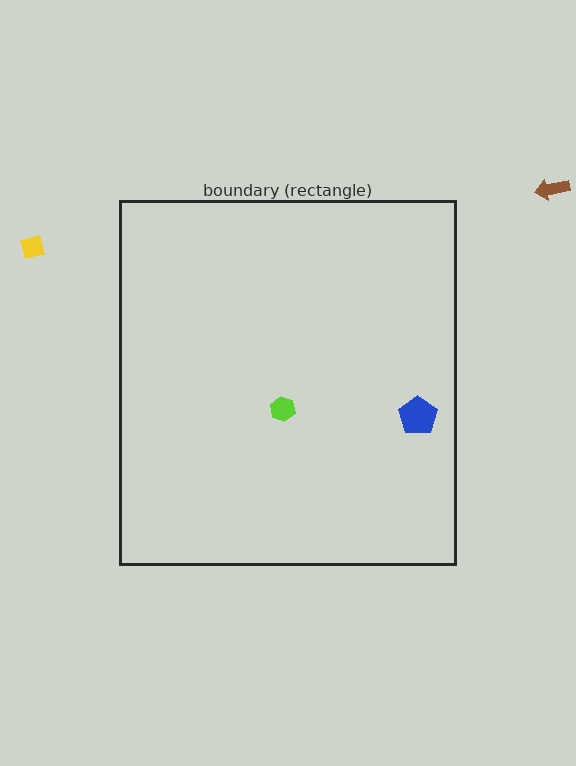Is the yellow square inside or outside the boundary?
Outside.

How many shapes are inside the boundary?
2 inside, 2 outside.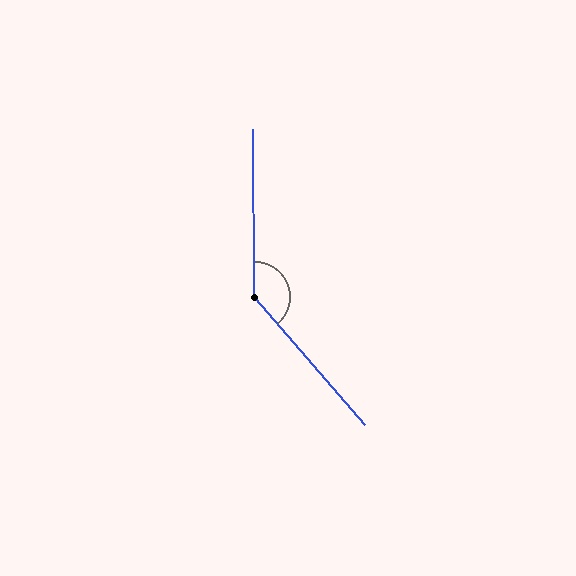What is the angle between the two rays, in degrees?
Approximately 140 degrees.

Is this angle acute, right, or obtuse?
It is obtuse.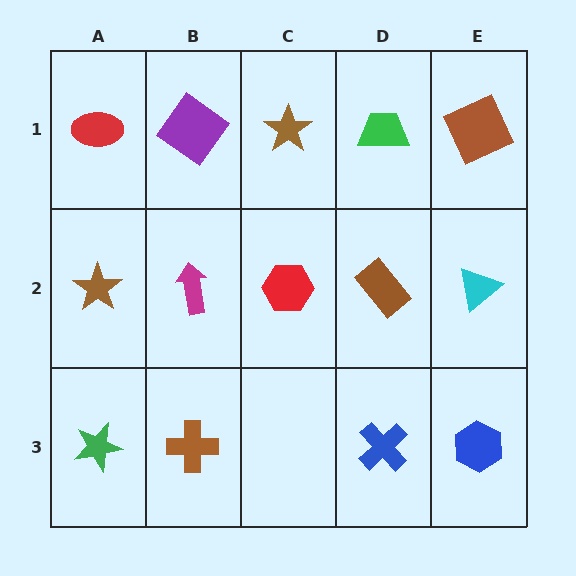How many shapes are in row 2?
5 shapes.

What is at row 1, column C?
A brown star.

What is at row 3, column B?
A brown cross.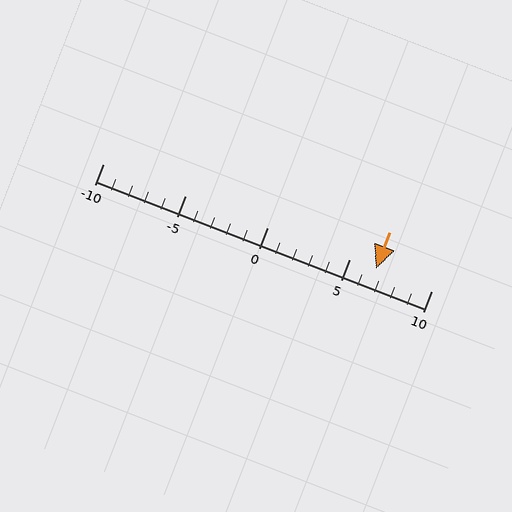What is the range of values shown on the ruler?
The ruler shows values from -10 to 10.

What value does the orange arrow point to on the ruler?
The orange arrow points to approximately 7.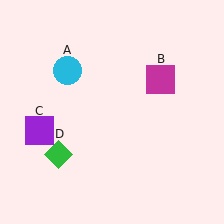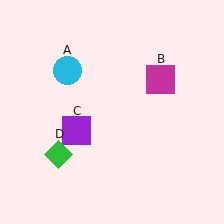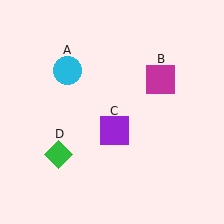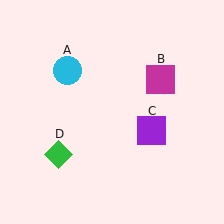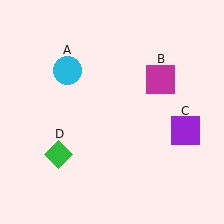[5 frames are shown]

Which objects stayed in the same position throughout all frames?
Cyan circle (object A) and magenta square (object B) and green diamond (object D) remained stationary.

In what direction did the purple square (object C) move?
The purple square (object C) moved right.